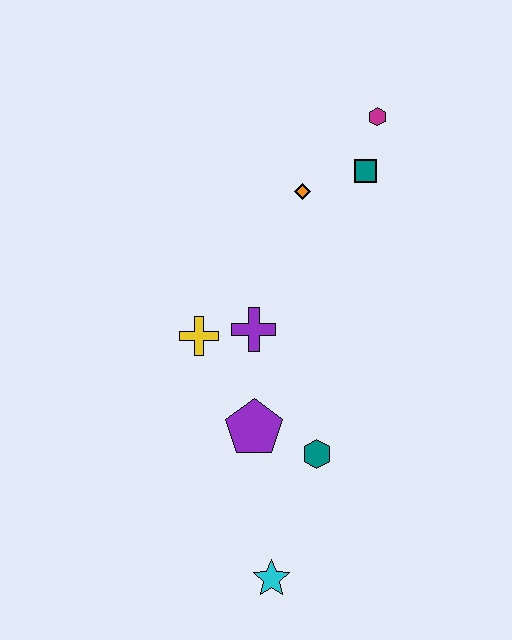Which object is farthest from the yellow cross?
The magenta hexagon is farthest from the yellow cross.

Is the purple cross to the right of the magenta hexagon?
No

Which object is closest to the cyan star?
The teal hexagon is closest to the cyan star.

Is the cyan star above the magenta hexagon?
No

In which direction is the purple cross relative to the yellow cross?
The purple cross is to the right of the yellow cross.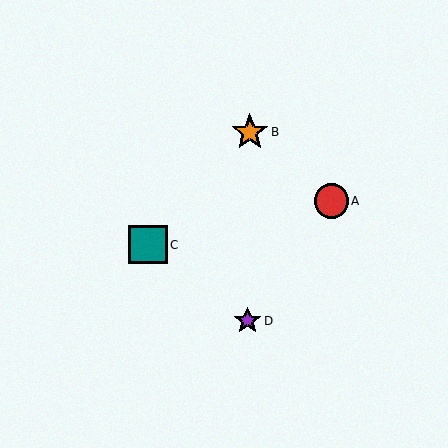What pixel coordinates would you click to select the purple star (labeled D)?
Click at (248, 321) to select the purple star D.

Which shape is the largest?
The teal square (labeled C) is the largest.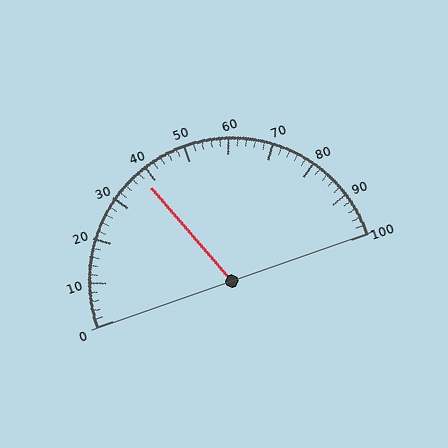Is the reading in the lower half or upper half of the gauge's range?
The reading is in the lower half of the range (0 to 100).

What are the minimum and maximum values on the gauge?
The gauge ranges from 0 to 100.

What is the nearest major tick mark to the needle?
The nearest major tick mark is 40.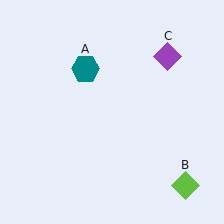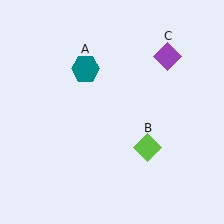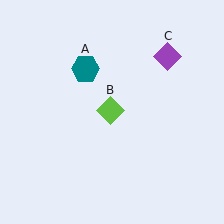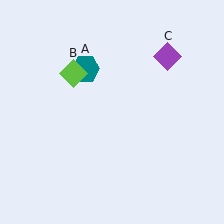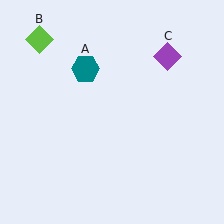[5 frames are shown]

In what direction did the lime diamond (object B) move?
The lime diamond (object B) moved up and to the left.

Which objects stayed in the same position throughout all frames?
Teal hexagon (object A) and purple diamond (object C) remained stationary.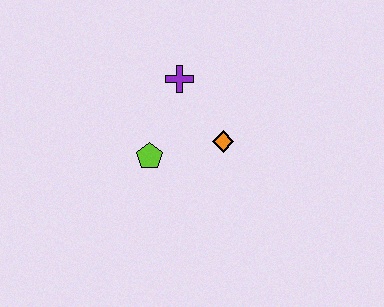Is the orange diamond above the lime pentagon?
Yes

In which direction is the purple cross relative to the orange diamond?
The purple cross is above the orange diamond.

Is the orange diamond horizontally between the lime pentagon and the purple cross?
No